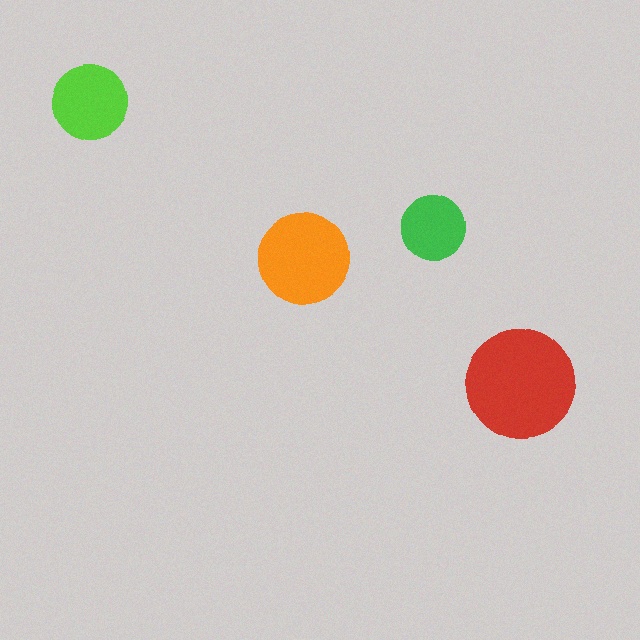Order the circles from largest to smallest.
the red one, the orange one, the lime one, the green one.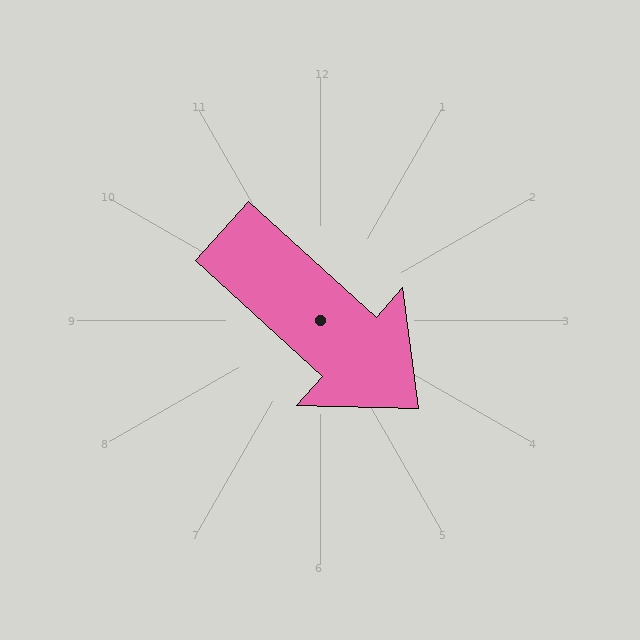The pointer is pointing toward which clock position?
Roughly 4 o'clock.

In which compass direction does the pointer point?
Southeast.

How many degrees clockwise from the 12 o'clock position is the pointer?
Approximately 132 degrees.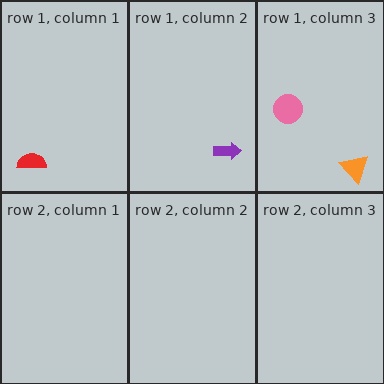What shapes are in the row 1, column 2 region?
The purple arrow.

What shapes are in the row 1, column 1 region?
The red semicircle.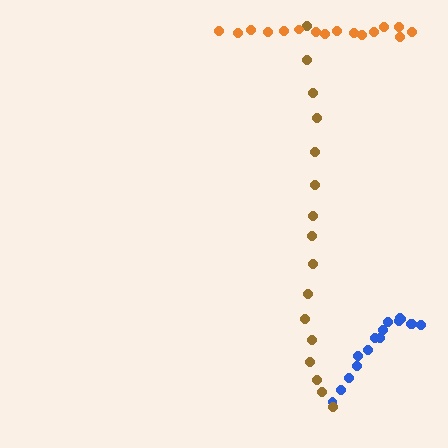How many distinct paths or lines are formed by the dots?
There are 3 distinct paths.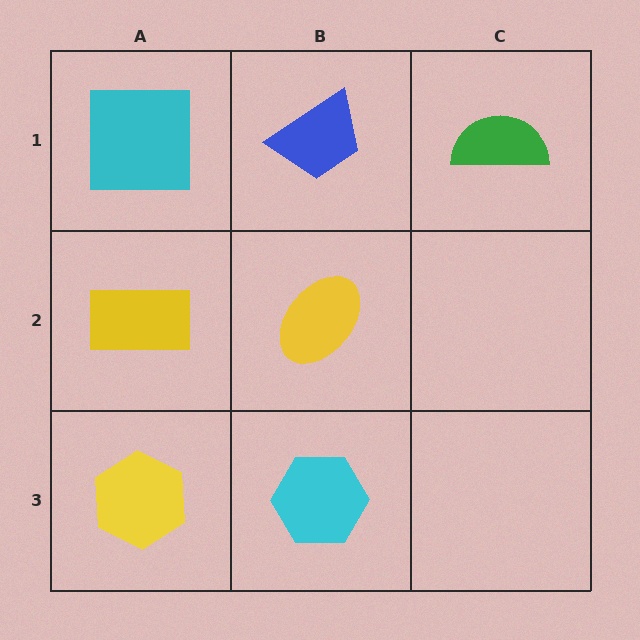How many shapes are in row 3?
2 shapes.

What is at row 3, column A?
A yellow hexagon.